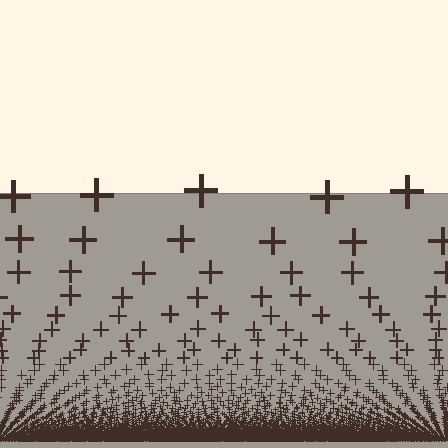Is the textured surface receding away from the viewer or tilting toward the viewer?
The surface appears to tilt toward the viewer. Texture elements get larger and sparser toward the top.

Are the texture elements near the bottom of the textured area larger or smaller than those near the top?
Smaller. The gradient is inverted — elements near the bottom are smaller and denser.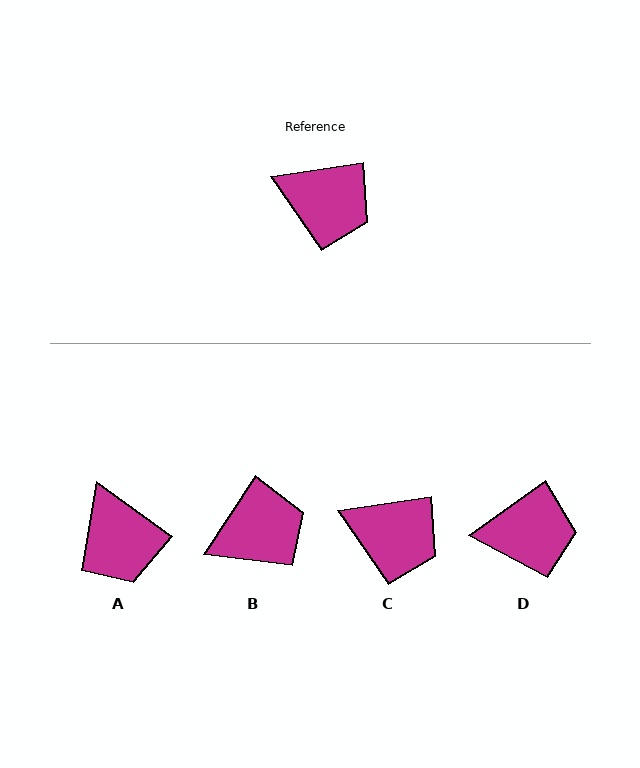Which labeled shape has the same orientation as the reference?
C.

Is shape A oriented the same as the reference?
No, it is off by about 44 degrees.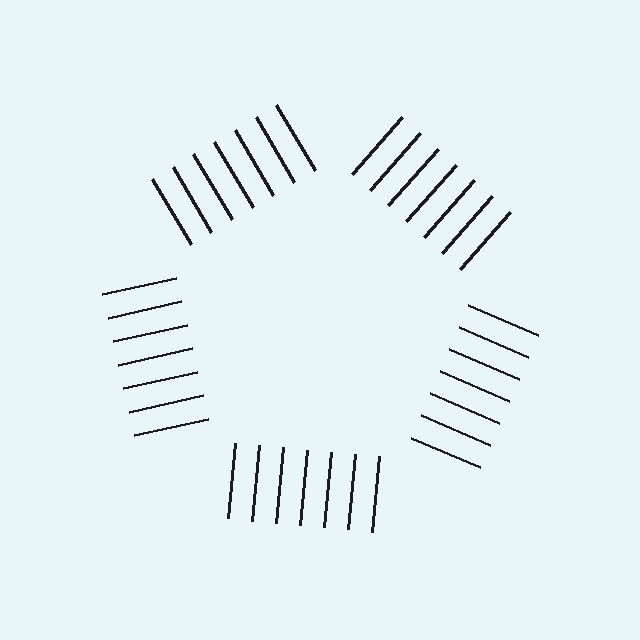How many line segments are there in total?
35 — 7 along each of the 5 edges.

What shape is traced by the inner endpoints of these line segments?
An illusory pentagon — the line segments terminate on its edges but no continuous stroke is drawn.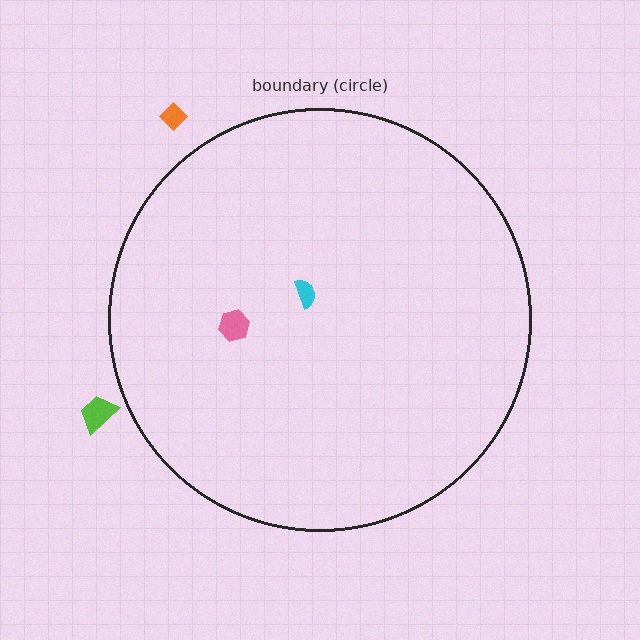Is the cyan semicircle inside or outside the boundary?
Inside.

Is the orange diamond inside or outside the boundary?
Outside.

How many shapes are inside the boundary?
2 inside, 2 outside.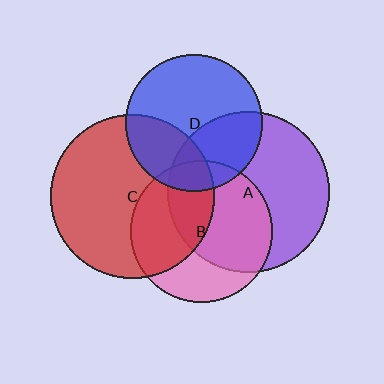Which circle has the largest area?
Circle C (red).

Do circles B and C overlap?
Yes.